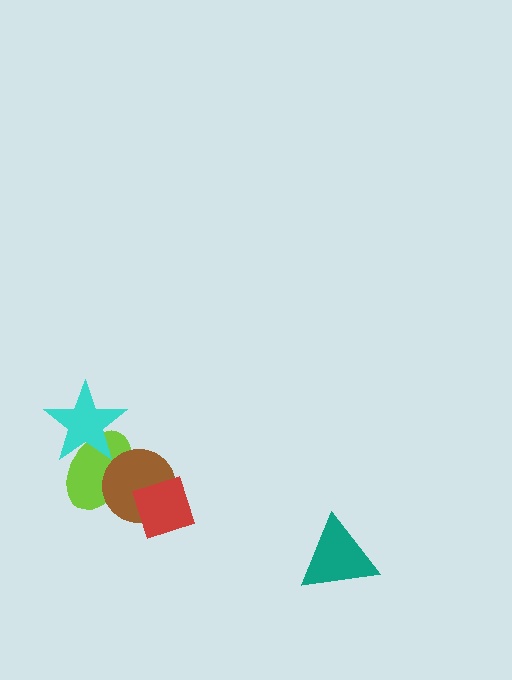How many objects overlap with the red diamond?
1 object overlaps with the red diamond.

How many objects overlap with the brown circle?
2 objects overlap with the brown circle.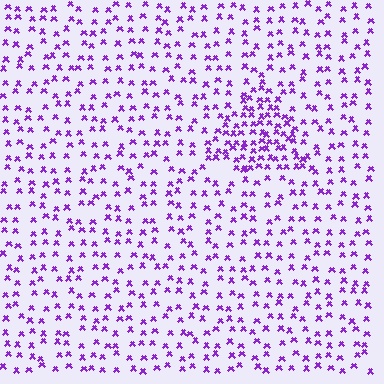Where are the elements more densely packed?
The elements are more densely packed inside the triangle boundary.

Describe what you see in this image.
The image contains small purple elements arranged at two different densities. A triangle-shaped region is visible where the elements are more densely packed than the surrounding area.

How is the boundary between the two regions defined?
The boundary is defined by a change in element density (approximately 2.1x ratio). All elements are the same color, size, and shape.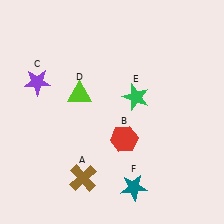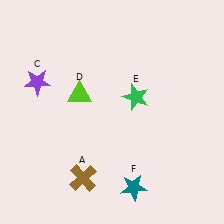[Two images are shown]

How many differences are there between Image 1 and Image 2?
There is 1 difference between the two images.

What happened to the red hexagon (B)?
The red hexagon (B) was removed in Image 2. It was in the bottom-right area of Image 1.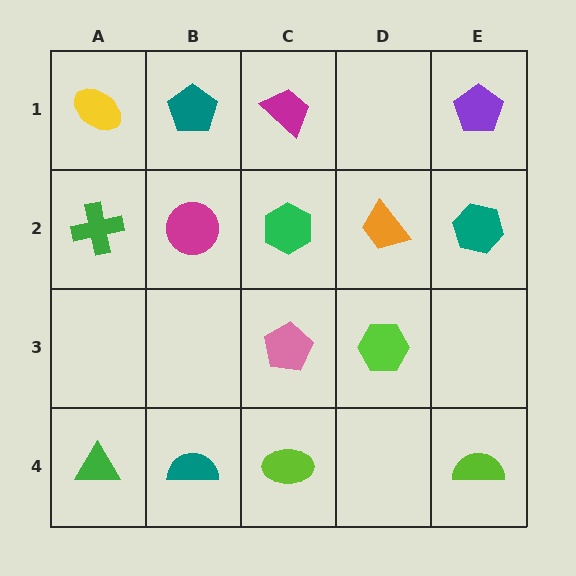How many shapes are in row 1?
4 shapes.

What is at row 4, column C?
A lime ellipse.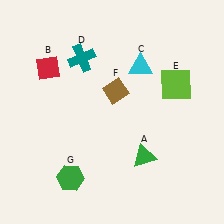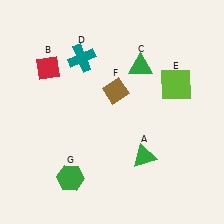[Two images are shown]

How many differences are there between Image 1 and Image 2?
There is 1 difference between the two images.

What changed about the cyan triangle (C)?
In Image 1, C is cyan. In Image 2, it changed to green.